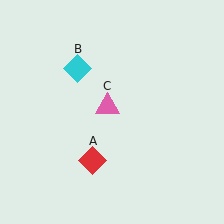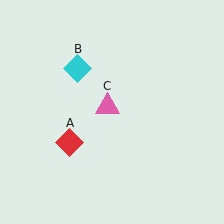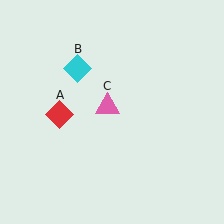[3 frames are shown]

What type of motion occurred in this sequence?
The red diamond (object A) rotated clockwise around the center of the scene.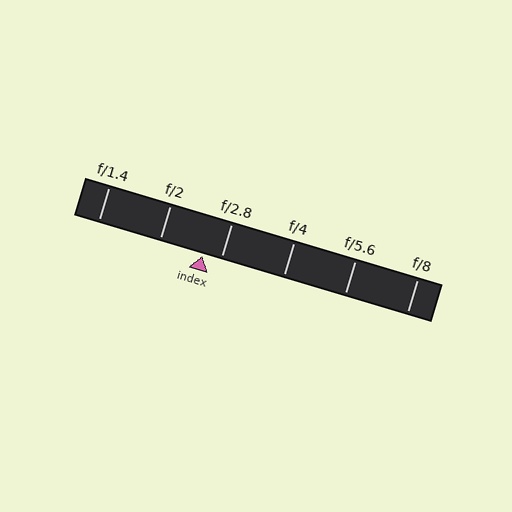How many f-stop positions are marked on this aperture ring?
There are 6 f-stop positions marked.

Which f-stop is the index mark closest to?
The index mark is closest to f/2.8.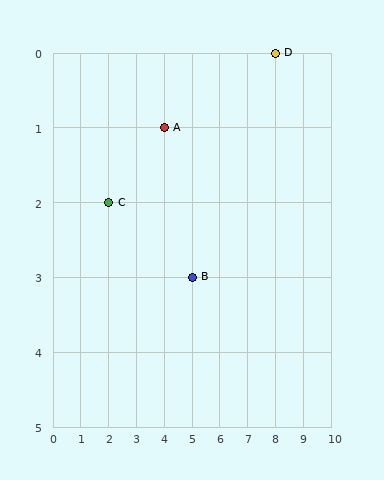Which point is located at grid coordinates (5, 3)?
Point B is at (5, 3).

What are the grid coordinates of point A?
Point A is at grid coordinates (4, 1).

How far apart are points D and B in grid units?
Points D and B are 3 columns and 3 rows apart (about 4.2 grid units diagonally).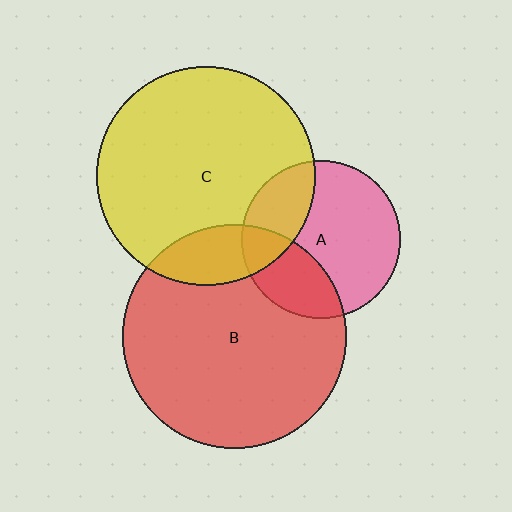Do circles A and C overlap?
Yes.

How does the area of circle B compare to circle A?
Approximately 2.0 times.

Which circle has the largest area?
Circle B (red).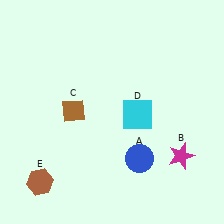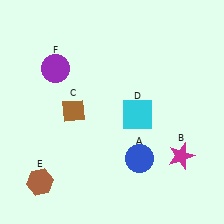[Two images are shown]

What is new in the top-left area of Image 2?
A purple circle (F) was added in the top-left area of Image 2.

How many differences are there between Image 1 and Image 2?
There is 1 difference between the two images.